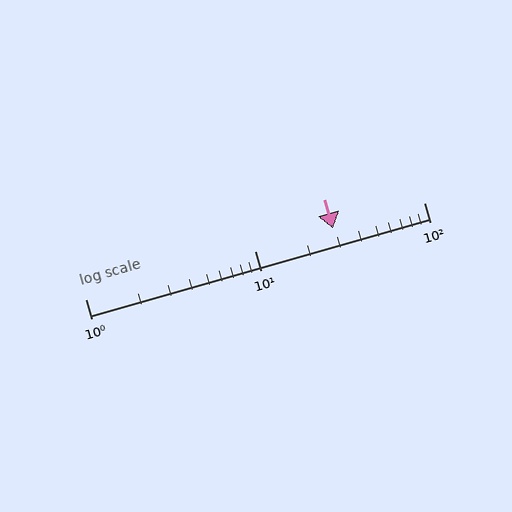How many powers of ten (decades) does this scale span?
The scale spans 2 decades, from 1 to 100.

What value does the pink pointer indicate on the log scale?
The pointer indicates approximately 29.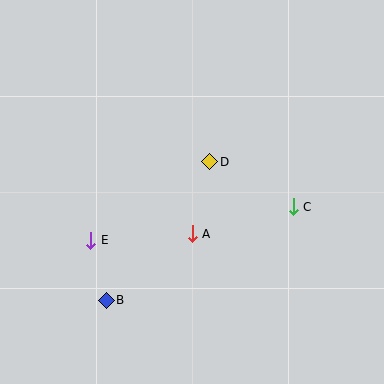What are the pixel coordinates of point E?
Point E is at (91, 240).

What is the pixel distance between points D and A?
The distance between D and A is 74 pixels.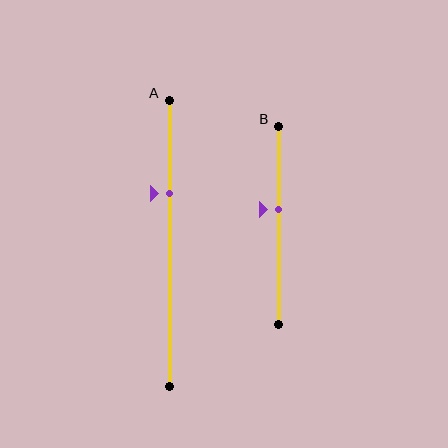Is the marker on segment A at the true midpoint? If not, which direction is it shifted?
No, the marker on segment A is shifted upward by about 17% of the segment length.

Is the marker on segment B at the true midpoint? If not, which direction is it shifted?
No, the marker on segment B is shifted upward by about 8% of the segment length.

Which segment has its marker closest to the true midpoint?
Segment B has its marker closest to the true midpoint.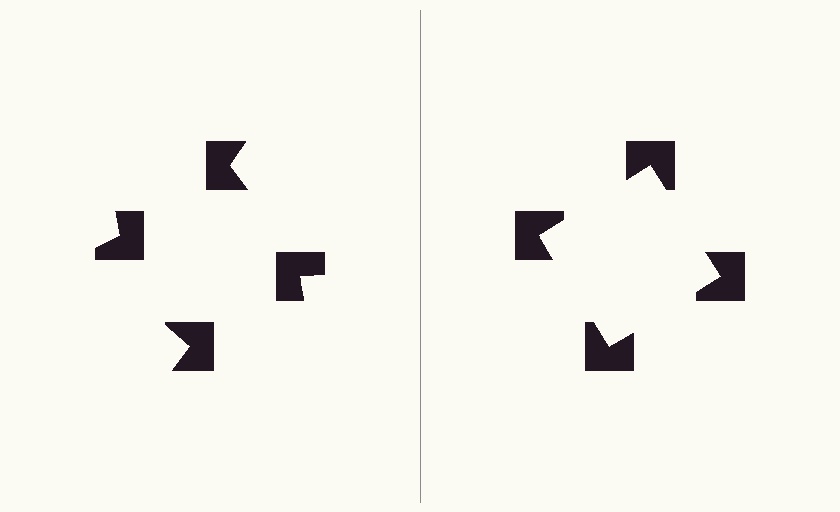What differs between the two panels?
The notched squares are positioned identically on both sides; only the wedge orientations differ. On the right they align to a square; on the left they are misaligned.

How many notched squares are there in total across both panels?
8 — 4 on each side.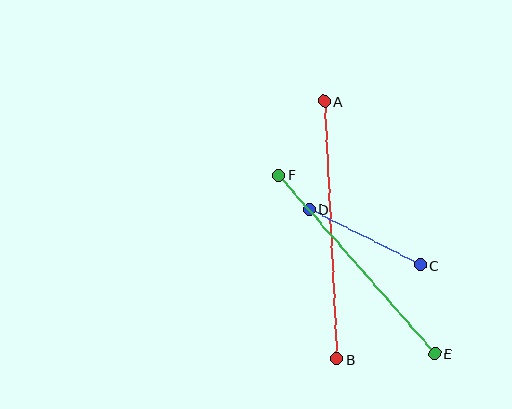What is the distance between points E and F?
The distance is approximately 237 pixels.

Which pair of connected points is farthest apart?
Points A and B are farthest apart.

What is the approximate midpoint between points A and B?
The midpoint is at approximately (331, 230) pixels.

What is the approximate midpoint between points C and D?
The midpoint is at approximately (365, 237) pixels.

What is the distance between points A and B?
The distance is approximately 258 pixels.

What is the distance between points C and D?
The distance is approximately 124 pixels.